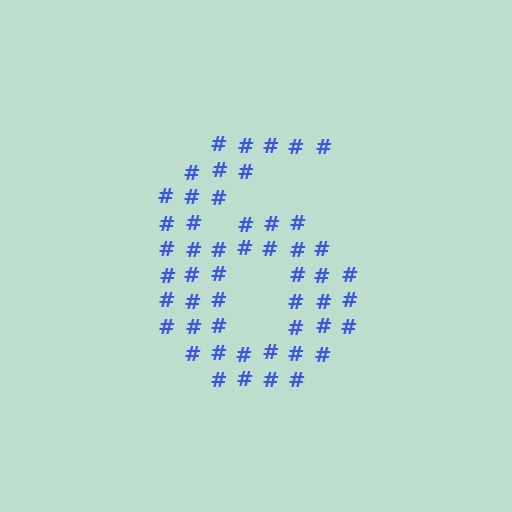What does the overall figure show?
The overall figure shows the digit 6.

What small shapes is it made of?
It is made of small hash symbols.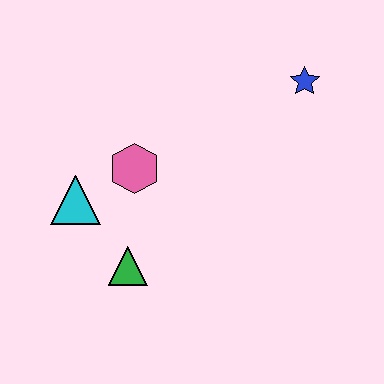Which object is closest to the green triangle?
The cyan triangle is closest to the green triangle.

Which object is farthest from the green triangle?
The blue star is farthest from the green triangle.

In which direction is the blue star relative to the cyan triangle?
The blue star is to the right of the cyan triangle.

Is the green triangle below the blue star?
Yes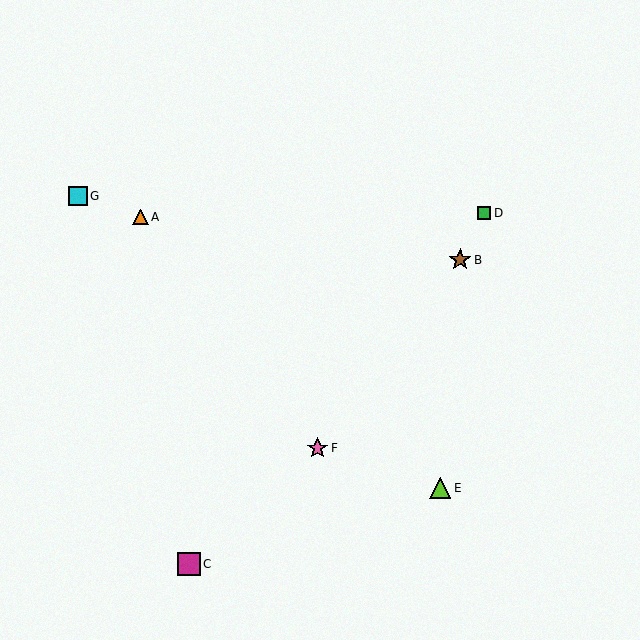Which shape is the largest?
The magenta square (labeled C) is the largest.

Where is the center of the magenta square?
The center of the magenta square is at (189, 564).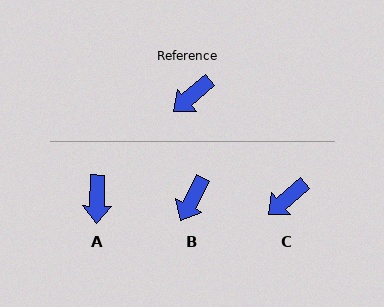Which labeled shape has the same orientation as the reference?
C.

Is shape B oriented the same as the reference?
No, it is off by about 22 degrees.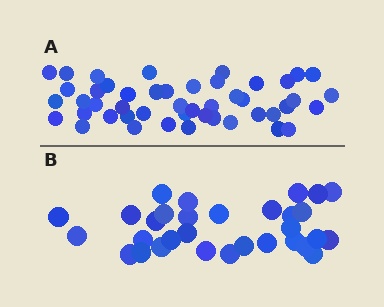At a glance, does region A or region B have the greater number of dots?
Region A (the top region) has more dots.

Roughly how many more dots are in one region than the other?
Region A has approximately 15 more dots than region B.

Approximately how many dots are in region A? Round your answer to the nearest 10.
About 50 dots. (The exact count is 47, which rounds to 50.)